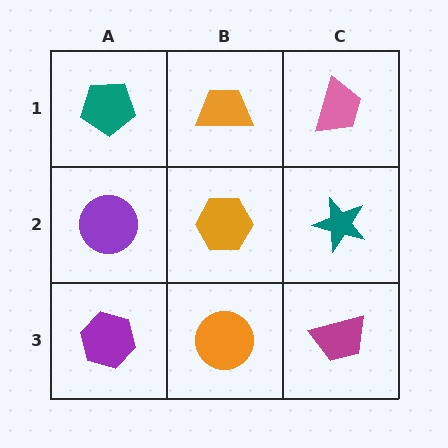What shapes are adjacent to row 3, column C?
A teal star (row 2, column C), an orange circle (row 3, column B).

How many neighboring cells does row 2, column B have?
4.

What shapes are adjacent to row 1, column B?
An orange hexagon (row 2, column B), a teal pentagon (row 1, column A), a pink trapezoid (row 1, column C).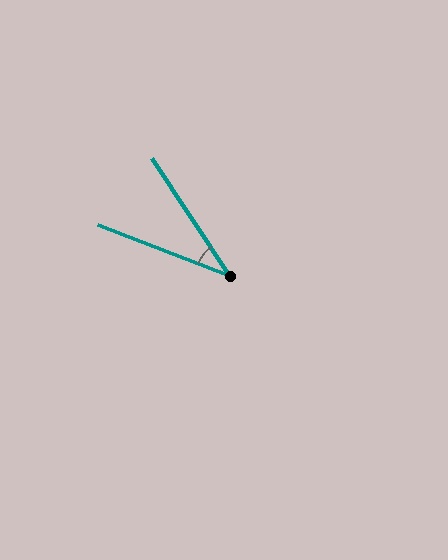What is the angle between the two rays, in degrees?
Approximately 35 degrees.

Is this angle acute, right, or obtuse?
It is acute.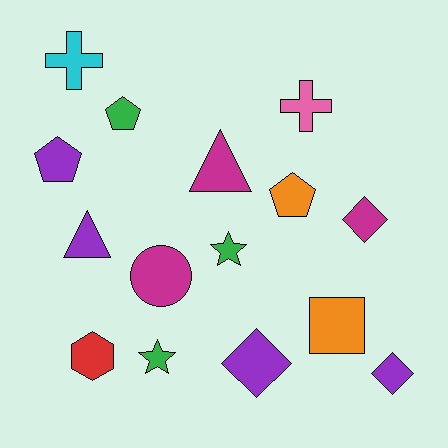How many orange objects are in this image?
There are 2 orange objects.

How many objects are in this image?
There are 15 objects.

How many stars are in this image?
There are 2 stars.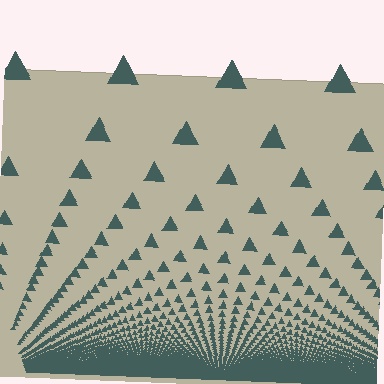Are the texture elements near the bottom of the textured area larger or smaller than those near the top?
Smaller. The gradient is inverted — elements near the bottom are smaller and denser.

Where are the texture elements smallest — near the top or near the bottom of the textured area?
Near the bottom.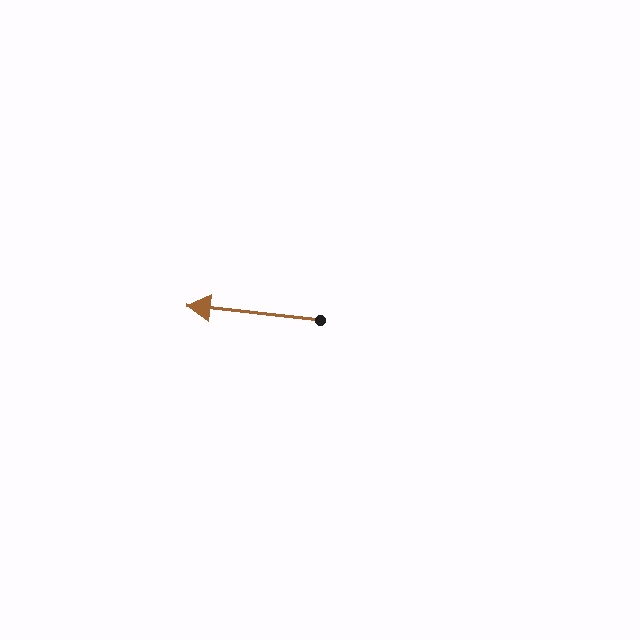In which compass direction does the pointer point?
West.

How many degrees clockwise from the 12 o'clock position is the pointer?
Approximately 276 degrees.